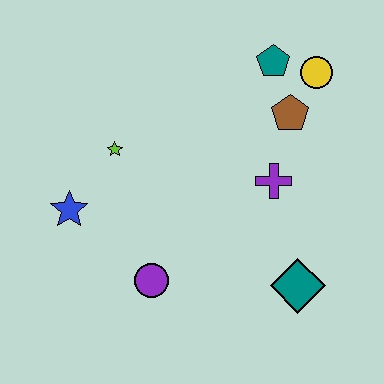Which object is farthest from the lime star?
The teal diamond is farthest from the lime star.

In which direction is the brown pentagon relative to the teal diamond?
The brown pentagon is above the teal diamond.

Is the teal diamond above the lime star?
No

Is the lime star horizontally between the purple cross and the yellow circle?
No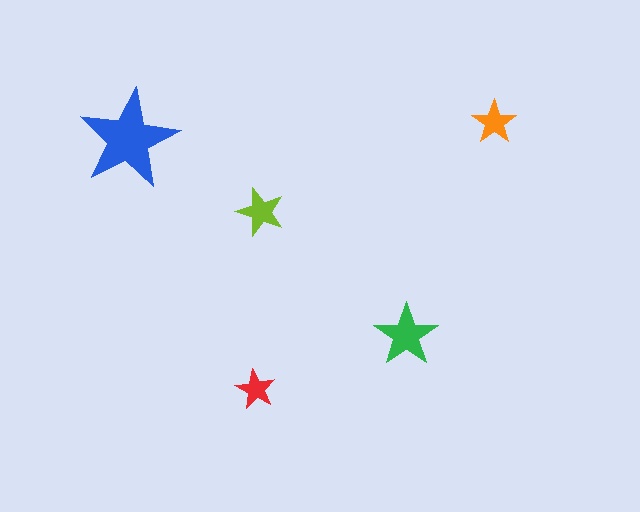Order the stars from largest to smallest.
the blue one, the green one, the lime one, the orange one, the red one.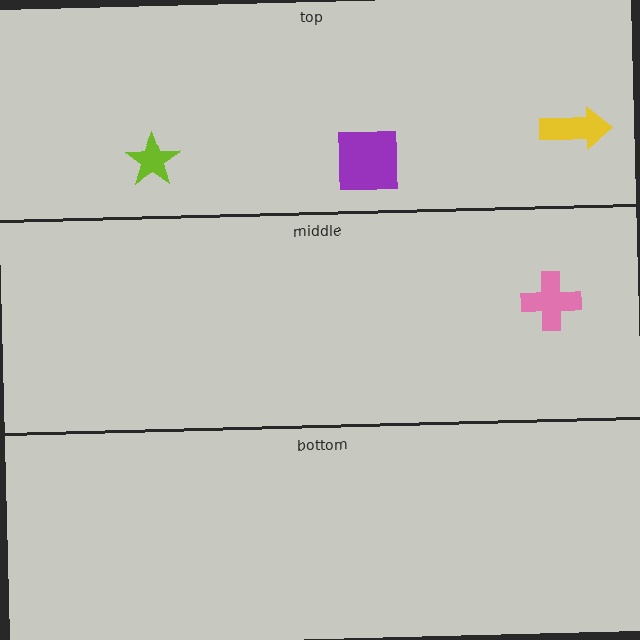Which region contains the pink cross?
The middle region.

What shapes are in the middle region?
The pink cross.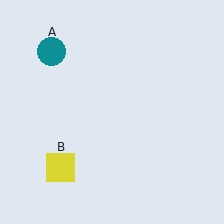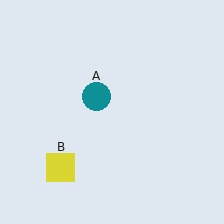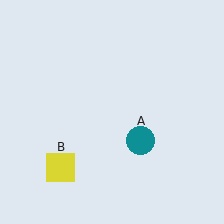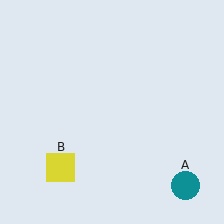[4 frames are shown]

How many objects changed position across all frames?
1 object changed position: teal circle (object A).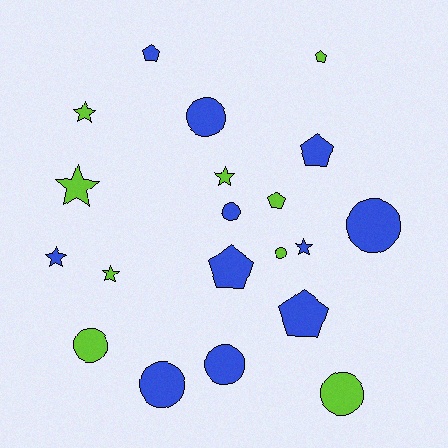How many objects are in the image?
There are 20 objects.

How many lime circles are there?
There are 3 lime circles.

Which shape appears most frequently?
Circle, with 8 objects.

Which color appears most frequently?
Blue, with 11 objects.